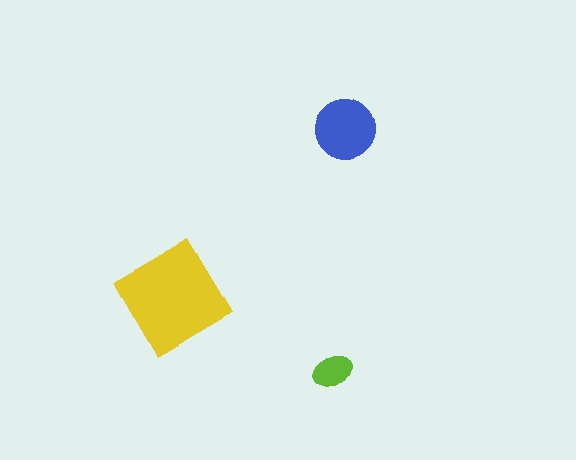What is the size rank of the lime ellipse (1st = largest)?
3rd.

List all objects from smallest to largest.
The lime ellipse, the blue circle, the yellow diamond.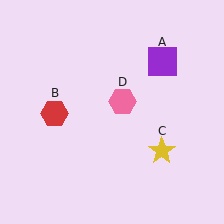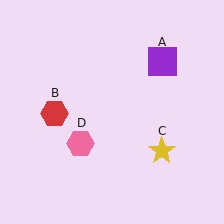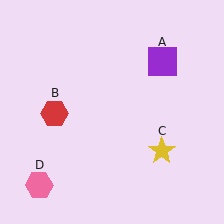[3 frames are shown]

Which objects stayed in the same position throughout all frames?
Purple square (object A) and red hexagon (object B) and yellow star (object C) remained stationary.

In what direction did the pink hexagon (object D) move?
The pink hexagon (object D) moved down and to the left.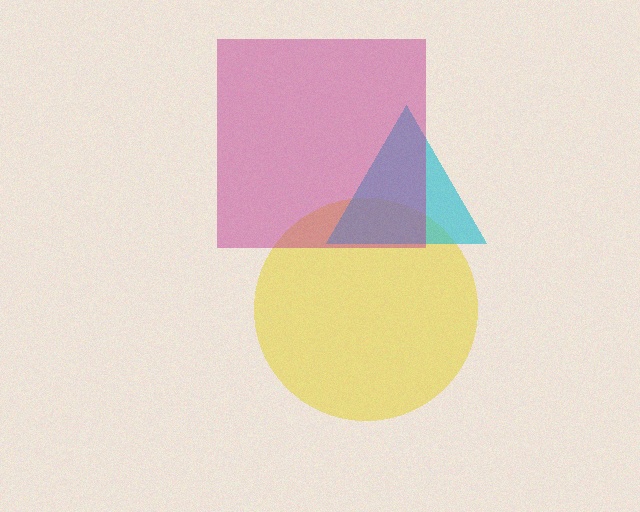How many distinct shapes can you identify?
There are 3 distinct shapes: a yellow circle, a cyan triangle, a magenta square.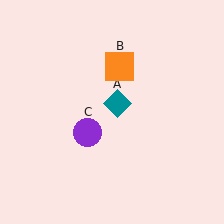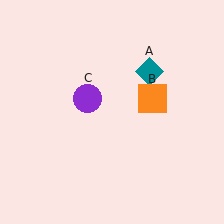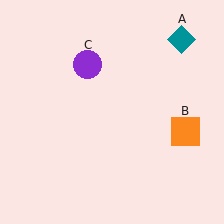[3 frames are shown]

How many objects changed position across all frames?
3 objects changed position: teal diamond (object A), orange square (object B), purple circle (object C).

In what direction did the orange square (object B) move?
The orange square (object B) moved down and to the right.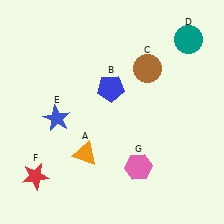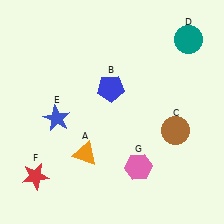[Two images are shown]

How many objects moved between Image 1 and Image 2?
1 object moved between the two images.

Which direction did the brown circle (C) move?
The brown circle (C) moved down.